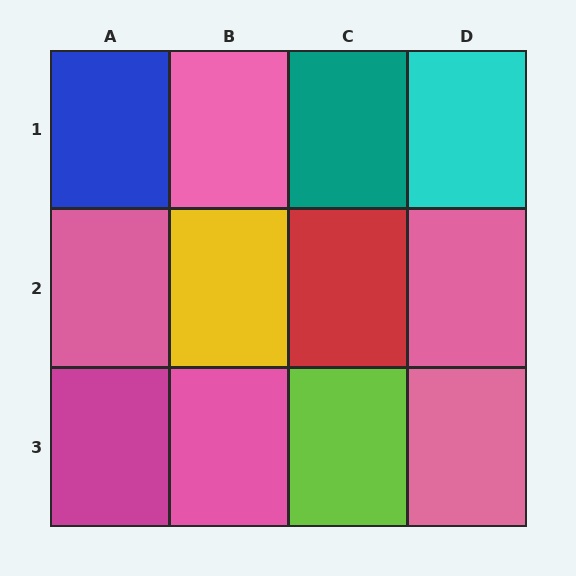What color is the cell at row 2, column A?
Pink.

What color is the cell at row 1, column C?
Teal.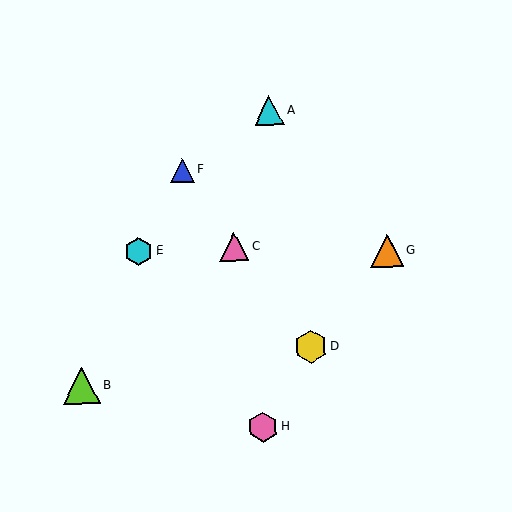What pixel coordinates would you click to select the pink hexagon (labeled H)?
Click at (263, 427) to select the pink hexagon H.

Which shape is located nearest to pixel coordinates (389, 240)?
The orange triangle (labeled G) at (387, 251) is nearest to that location.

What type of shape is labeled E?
Shape E is a cyan hexagon.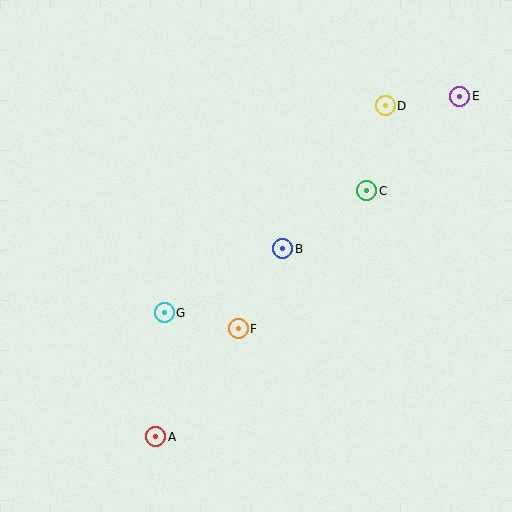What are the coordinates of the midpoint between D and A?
The midpoint between D and A is at (271, 271).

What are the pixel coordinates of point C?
Point C is at (367, 191).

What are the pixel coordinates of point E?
Point E is at (460, 97).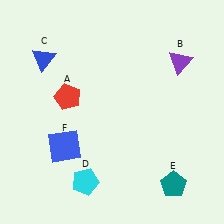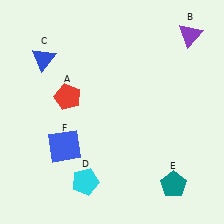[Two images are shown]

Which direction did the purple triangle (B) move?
The purple triangle (B) moved up.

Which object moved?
The purple triangle (B) moved up.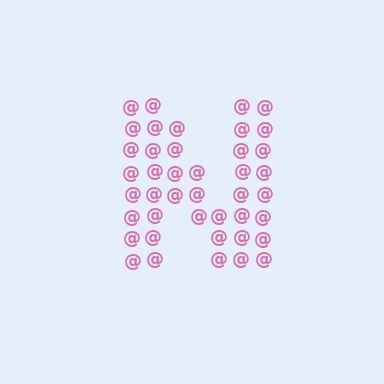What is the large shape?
The large shape is the letter N.